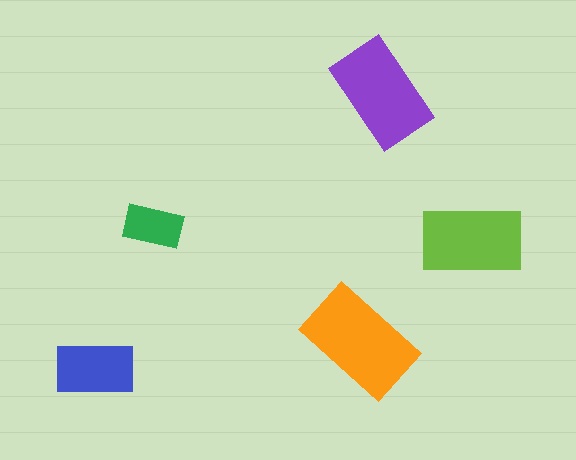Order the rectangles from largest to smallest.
the orange one, the purple one, the lime one, the blue one, the green one.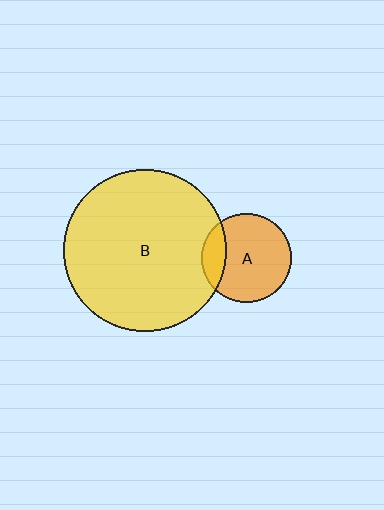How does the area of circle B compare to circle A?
Approximately 3.3 times.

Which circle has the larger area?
Circle B (yellow).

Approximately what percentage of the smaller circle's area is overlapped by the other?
Approximately 20%.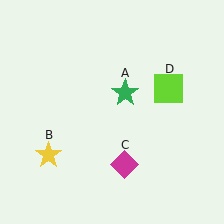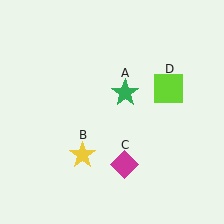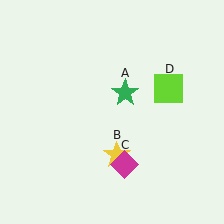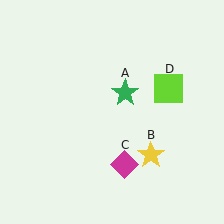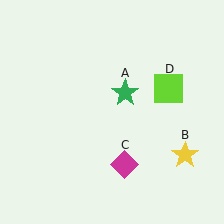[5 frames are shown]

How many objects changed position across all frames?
1 object changed position: yellow star (object B).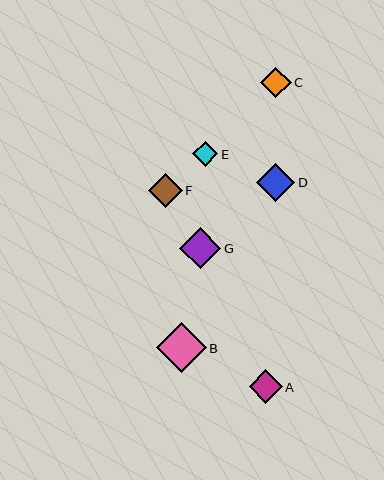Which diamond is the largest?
Diamond B is the largest with a size of approximately 50 pixels.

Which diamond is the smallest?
Diamond E is the smallest with a size of approximately 25 pixels.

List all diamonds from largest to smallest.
From largest to smallest: B, G, D, F, A, C, E.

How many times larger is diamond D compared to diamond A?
Diamond D is approximately 1.2 times the size of diamond A.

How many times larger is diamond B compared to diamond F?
Diamond B is approximately 1.5 times the size of diamond F.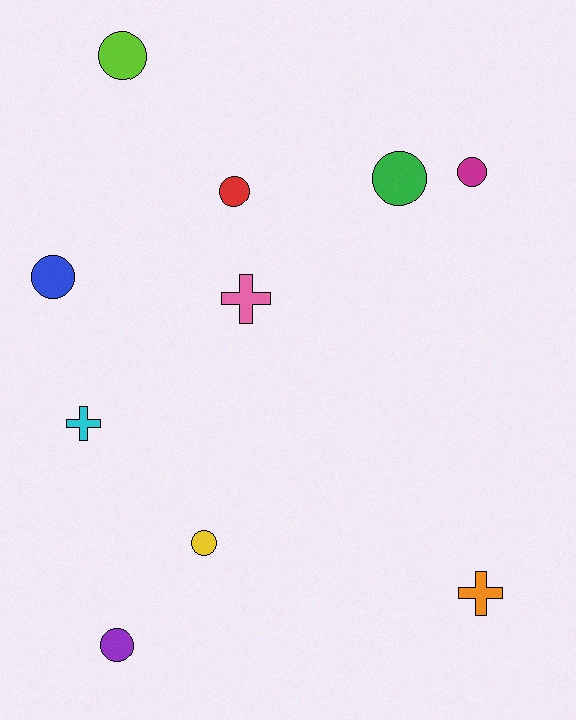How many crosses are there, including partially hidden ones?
There are 3 crosses.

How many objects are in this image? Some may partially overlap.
There are 10 objects.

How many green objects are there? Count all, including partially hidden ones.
There is 1 green object.